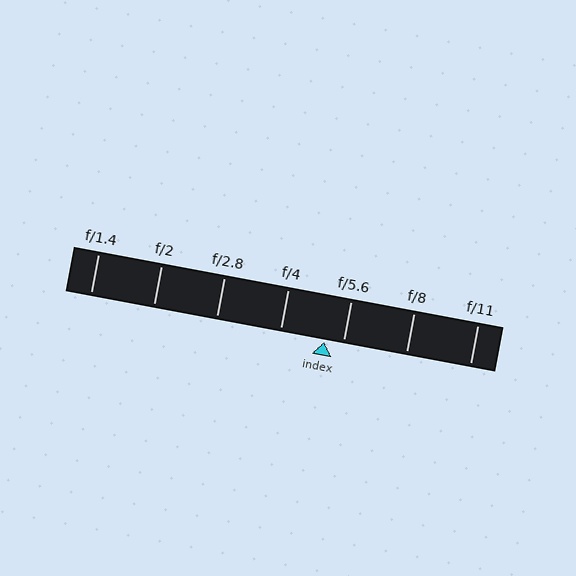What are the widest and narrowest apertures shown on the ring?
The widest aperture shown is f/1.4 and the narrowest is f/11.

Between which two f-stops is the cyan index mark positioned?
The index mark is between f/4 and f/5.6.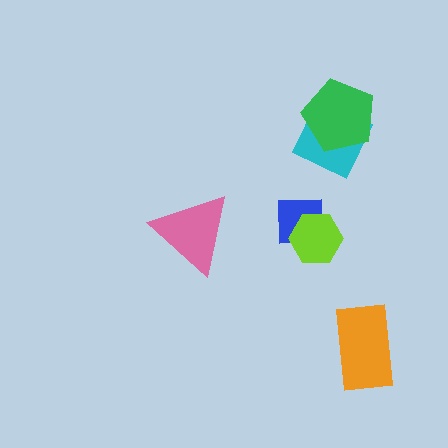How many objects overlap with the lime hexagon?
1 object overlaps with the lime hexagon.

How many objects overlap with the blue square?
1 object overlaps with the blue square.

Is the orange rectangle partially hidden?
No, no other shape covers it.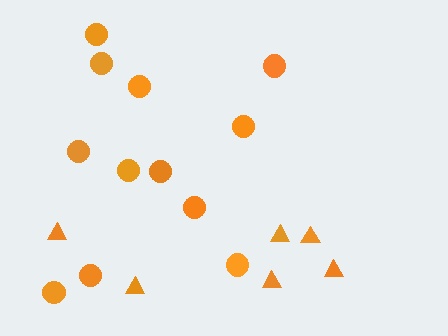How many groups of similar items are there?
There are 2 groups: one group of triangles (6) and one group of circles (12).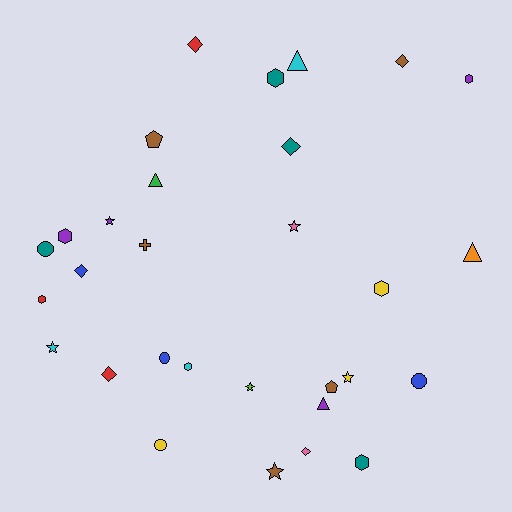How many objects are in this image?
There are 30 objects.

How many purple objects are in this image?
There are 4 purple objects.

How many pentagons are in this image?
There are 2 pentagons.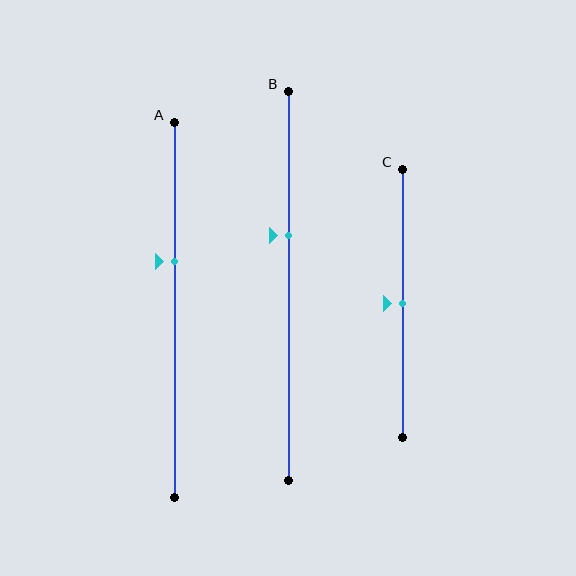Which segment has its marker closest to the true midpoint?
Segment C has its marker closest to the true midpoint.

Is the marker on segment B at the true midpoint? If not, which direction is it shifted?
No, the marker on segment B is shifted upward by about 13% of the segment length.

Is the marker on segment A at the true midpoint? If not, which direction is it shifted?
No, the marker on segment A is shifted upward by about 13% of the segment length.